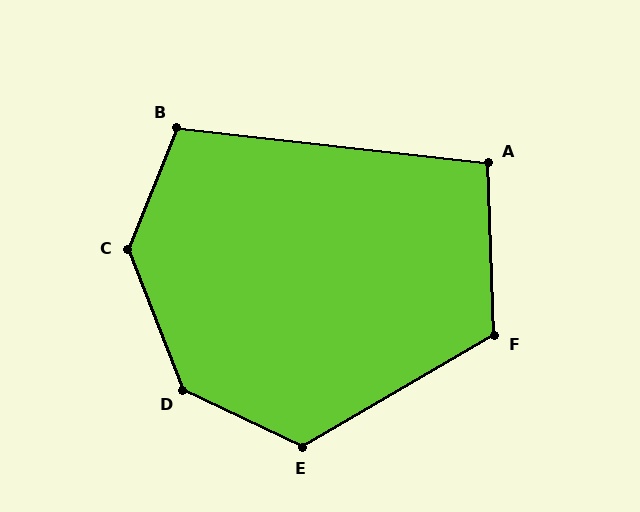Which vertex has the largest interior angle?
C, at approximately 137 degrees.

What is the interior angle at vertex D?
Approximately 137 degrees (obtuse).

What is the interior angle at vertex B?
Approximately 105 degrees (obtuse).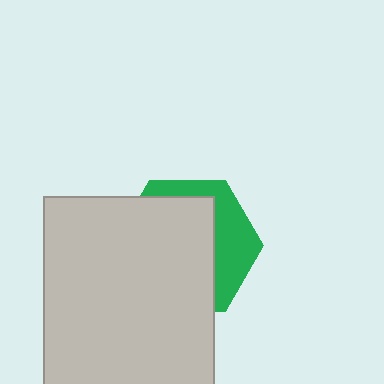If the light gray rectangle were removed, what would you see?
You would see the complete green hexagon.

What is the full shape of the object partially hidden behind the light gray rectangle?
The partially hidden object is a green hexagon.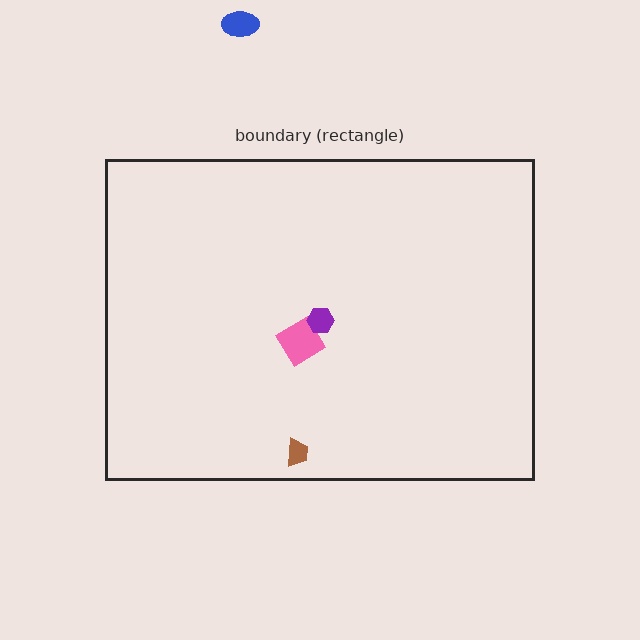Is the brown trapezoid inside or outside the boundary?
Inside.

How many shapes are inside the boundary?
3 inside, 1 outside.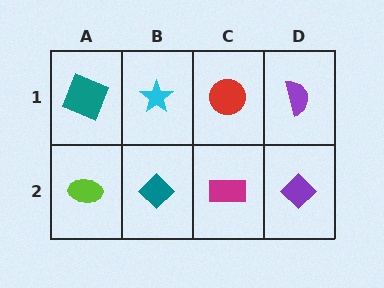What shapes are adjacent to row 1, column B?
A teal diamond (row 2, column B), a teal square (row 1, column A), a red circle (row 1, column C).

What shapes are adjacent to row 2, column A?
A teal square (row 1, column A), a teal diamond (row 2, column B).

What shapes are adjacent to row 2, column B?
A cyan star (row 1, column B), a lime ellipse (row 2, column A), a magenta rectangle (row 2, column C).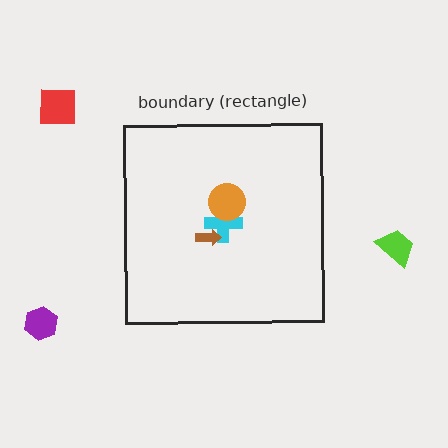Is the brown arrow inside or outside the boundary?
Inside.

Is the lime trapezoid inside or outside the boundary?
Outside.